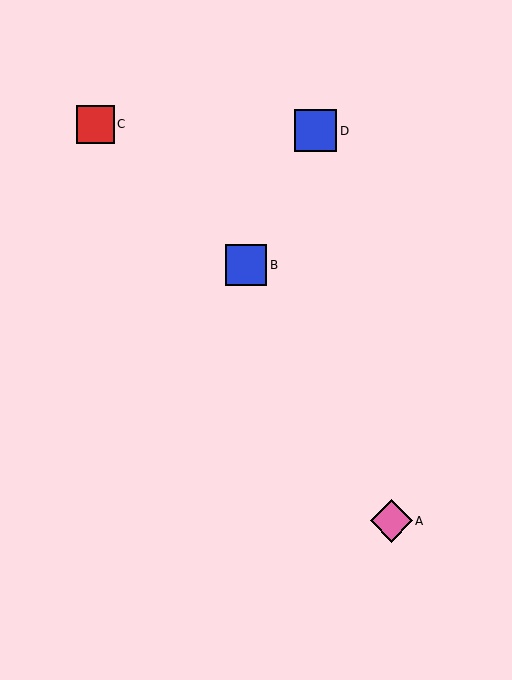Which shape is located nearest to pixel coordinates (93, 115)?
The red square (labeled C) at (95, 124) is nearest to that location.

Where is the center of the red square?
The center of the red square is at (95, 124).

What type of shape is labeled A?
Shape A is a pink diamond.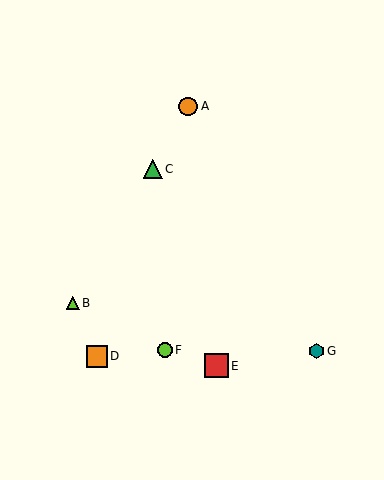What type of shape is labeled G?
Shape G is a teal hexagon.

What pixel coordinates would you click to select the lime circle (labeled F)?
Click at (165, 350) to select the lime circle F.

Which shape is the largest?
The red square (labeled E) is the largest.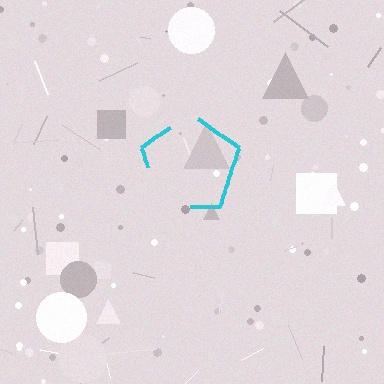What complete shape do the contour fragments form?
The contour fragments form a pentagon.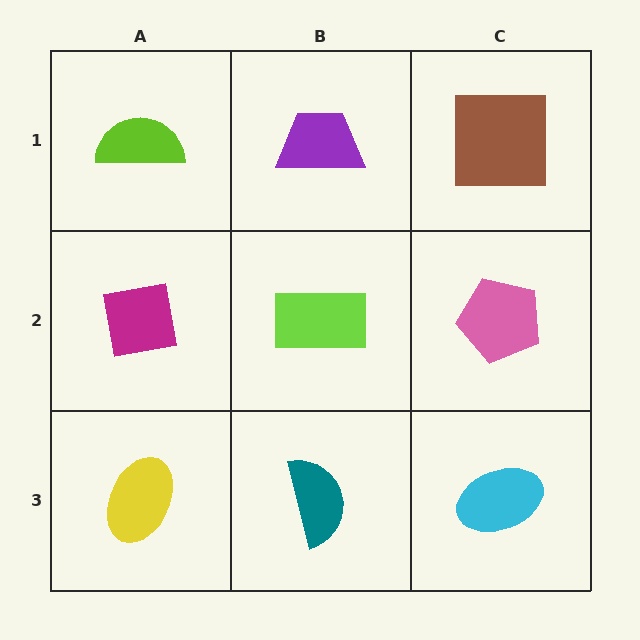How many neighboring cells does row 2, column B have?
4.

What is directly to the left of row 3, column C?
A teal semicircle.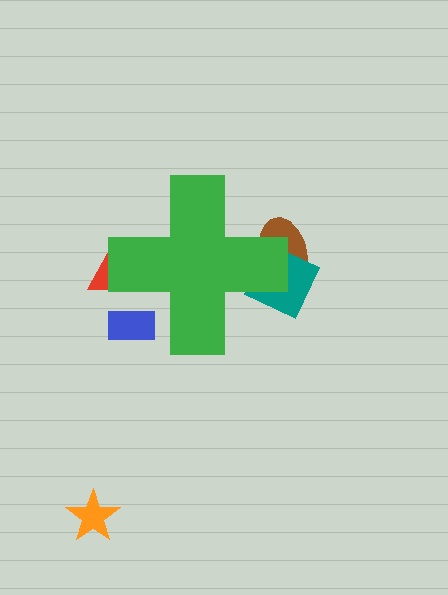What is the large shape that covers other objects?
A green cross.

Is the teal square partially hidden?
Yes, the teal square is partially hidden behind the green cross.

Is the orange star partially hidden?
No, the orange star is fully visible.